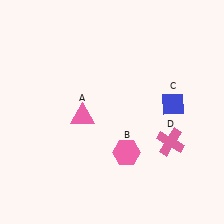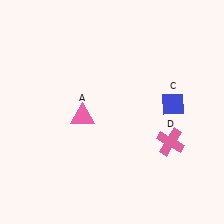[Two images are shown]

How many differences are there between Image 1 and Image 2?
There is 1 difference between the two images.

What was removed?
The pink hexagon (B) was removed in Image 2.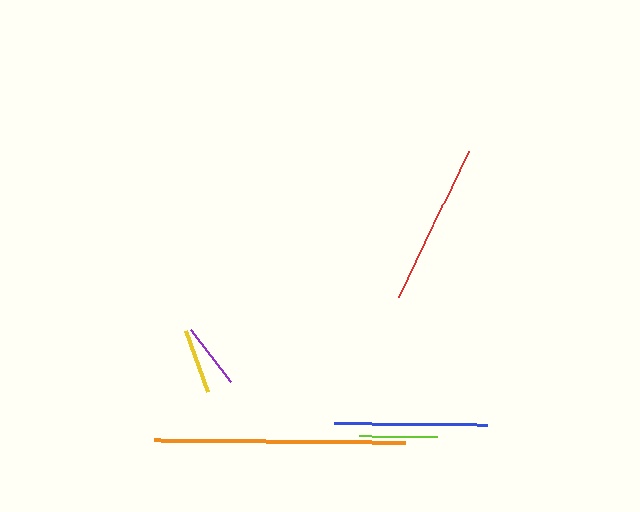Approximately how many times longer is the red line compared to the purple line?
The red line is approximately 2.5 times the length of the purple line.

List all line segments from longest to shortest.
From longest to shortest: orange, red, blue, lime, purple, yellow.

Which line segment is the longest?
The orange line is the longest at approximately 251 pixels.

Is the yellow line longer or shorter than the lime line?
The lime line is longer than the yellow line.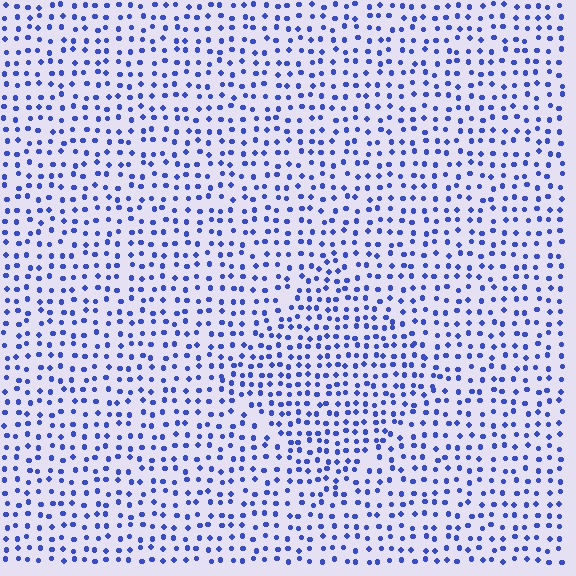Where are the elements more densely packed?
The elements are more densely packed inside the diamond boundary.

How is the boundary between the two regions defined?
The boundary is defined by a change in element density (approximately 1.4x ratio). All elements are the same color, size, and shape.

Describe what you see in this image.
The image contains small blue elements arranged at two different densities. A diamond-shaped region is visible where the elements are more densely packed than the surrounding area.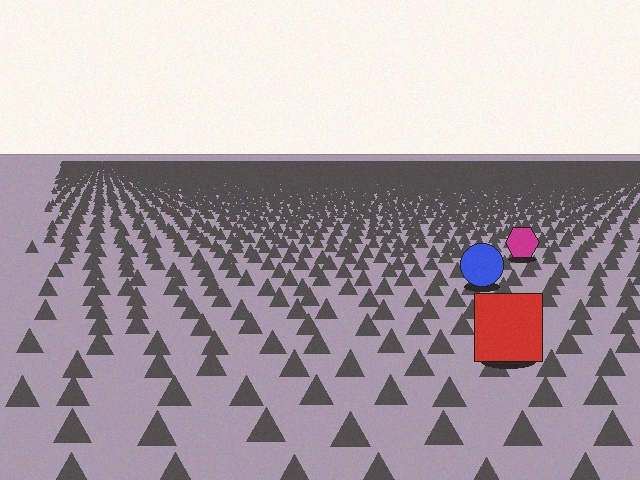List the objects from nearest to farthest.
From nearest to farthest: the red square, the blue circle, the magenta hexagon.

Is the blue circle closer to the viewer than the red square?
No. The red square is closer — you can tell from the texture gradient: the ground texture is coarser near it.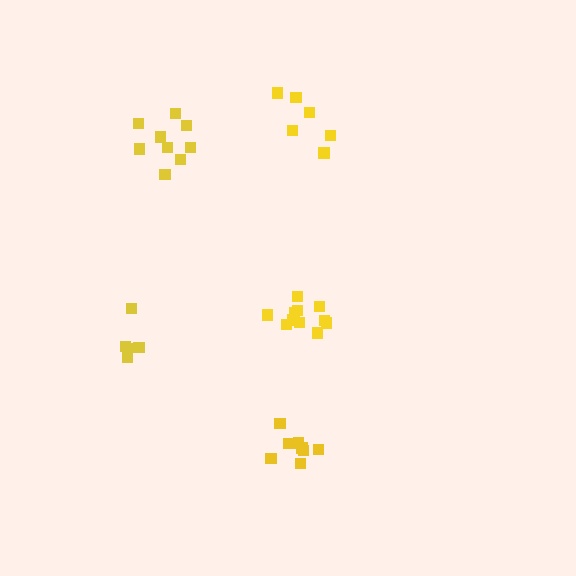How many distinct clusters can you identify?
There are 5 distinct clusters.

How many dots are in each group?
Group 1: 9 dots, Group 2: 8 dots, Group 3: 6 dots, Group 4: 6 dots, Group 5: 11 dots (40 total).